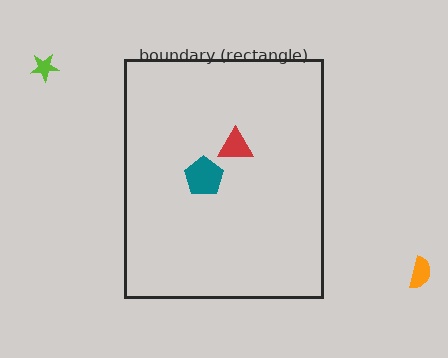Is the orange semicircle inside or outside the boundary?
Outside.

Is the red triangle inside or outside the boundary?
Inside.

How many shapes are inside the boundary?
2 inside, 2 outside.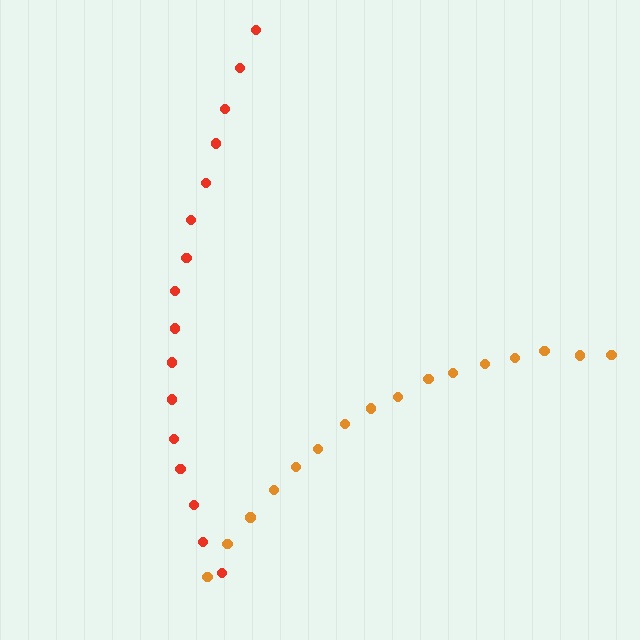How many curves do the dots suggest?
There are 2 distinct paths.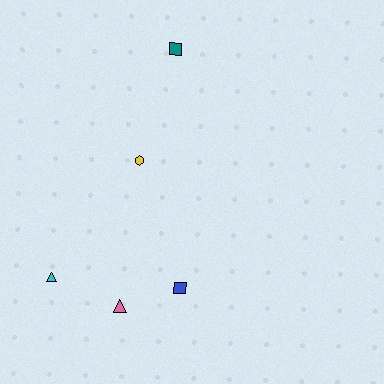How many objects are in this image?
There are 5 objects.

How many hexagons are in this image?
There is 1 hexagon.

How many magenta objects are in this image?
There are no magenta objects.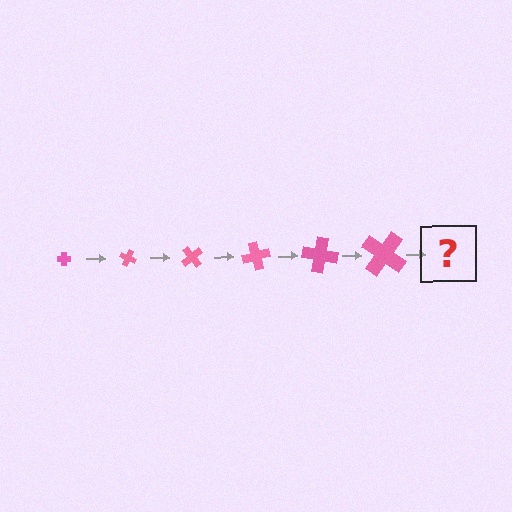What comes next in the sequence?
The next element should be a cross, larger than the previous one and rotated 150 degrees from the start.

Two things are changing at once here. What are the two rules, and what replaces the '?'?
The two rules are that the cross grows larger each step and it rotates 25 degrees each step. The '?' should be a cross, larger than the previous one and rotated 150 degrees from the start.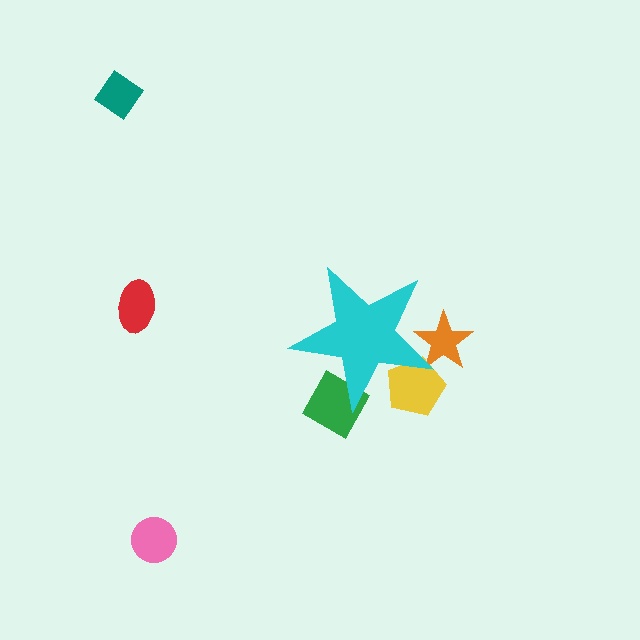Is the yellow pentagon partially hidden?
Yes, the yellow pentagon is partially hidden behind the cyan star.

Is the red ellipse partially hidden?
No, the red ellipse is fully visible.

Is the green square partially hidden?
Yes, the green square is partially hidden behind the cyan star.